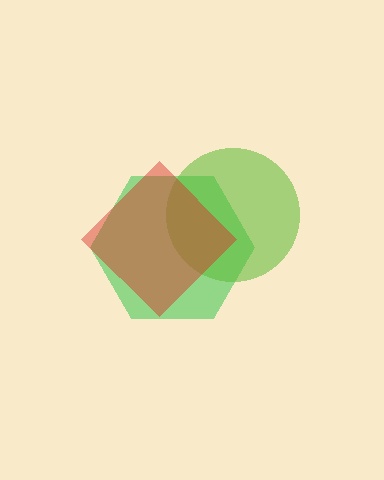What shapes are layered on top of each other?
The layered shapes are: a green hexagon, a lime circle, a red diamond.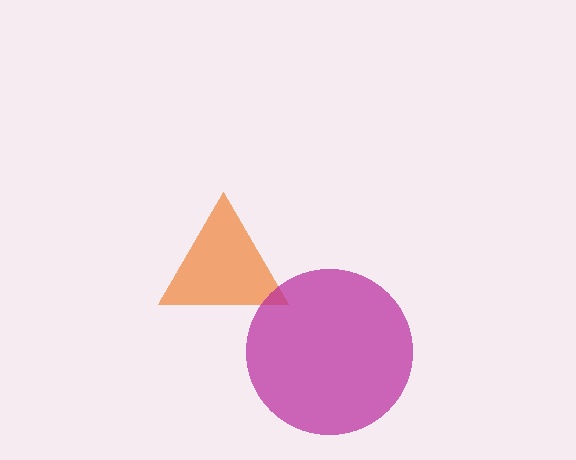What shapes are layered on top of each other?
The layered shapes are: an orange triangle, a magenta circle.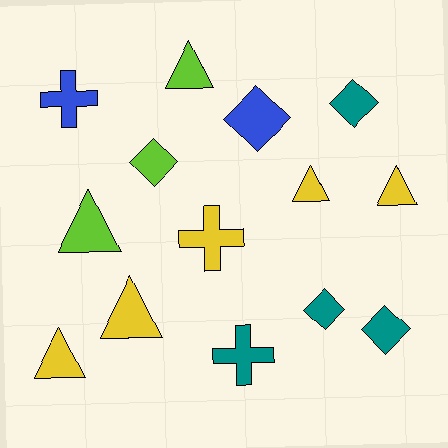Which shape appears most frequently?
Triangle, with 6 objects.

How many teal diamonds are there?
There are 3 teal diamonds.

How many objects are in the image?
There are 14 objects.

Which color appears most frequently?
Yellow, with 5 objects.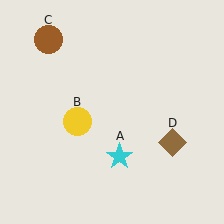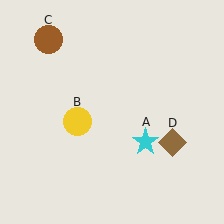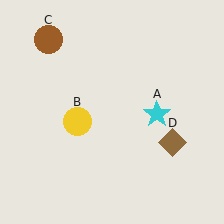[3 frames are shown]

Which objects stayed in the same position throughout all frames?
Yellow circle (object B) and brown circle (object C) and brown diamond (object D) remained stationary.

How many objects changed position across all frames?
1 object changed position: cyan star (object A).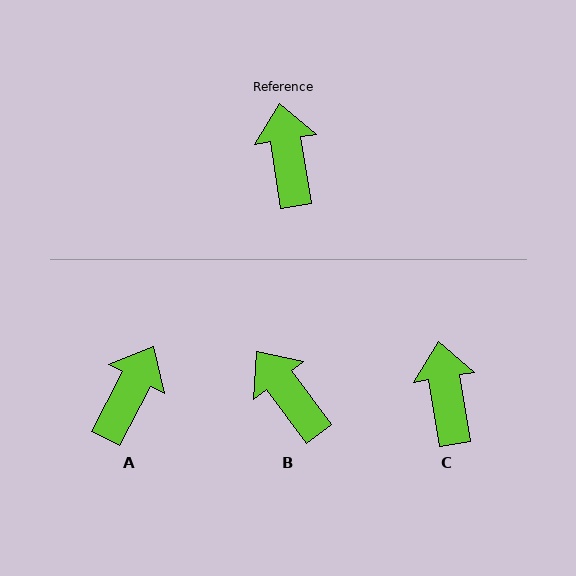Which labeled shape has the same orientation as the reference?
C.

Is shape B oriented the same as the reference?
No, it is off by about 28 degrees.